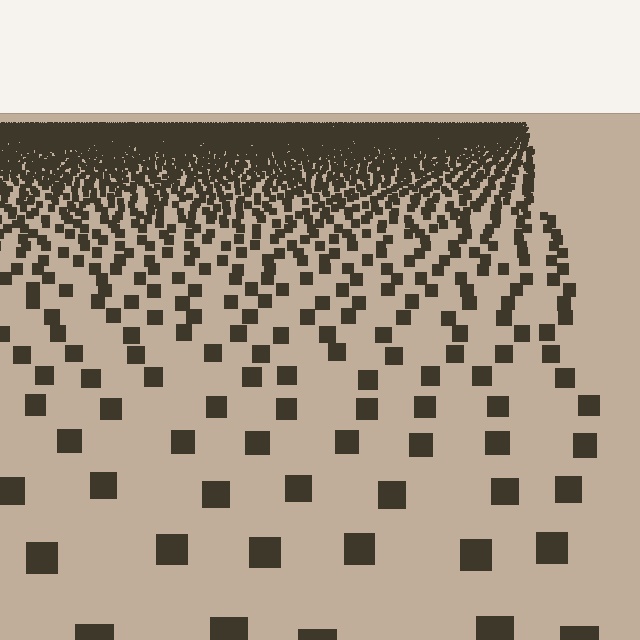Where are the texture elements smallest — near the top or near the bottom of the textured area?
Near the top.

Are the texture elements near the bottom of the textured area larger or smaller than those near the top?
Larger. Near the bottom, elements are closer to the viewer and appear at a bigger on-screen size.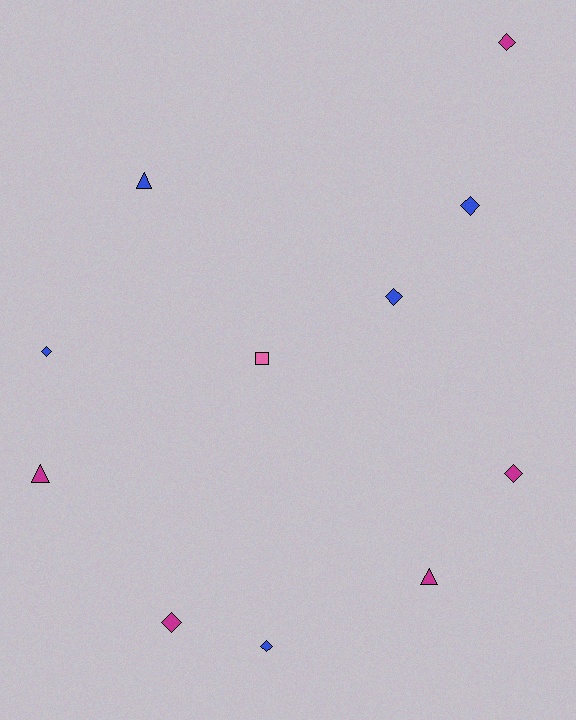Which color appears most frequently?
Magenta, with 5 objects.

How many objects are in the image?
There are 11 objects.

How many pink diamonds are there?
There are no pink diamonds.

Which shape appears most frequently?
Diamond, with 7 objects.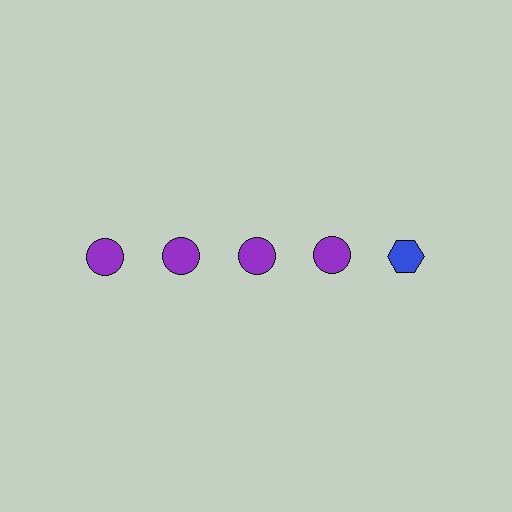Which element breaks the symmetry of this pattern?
The blue hexagon in the top row, rightmost column breaks the symmetry. All other shapes are purple circles.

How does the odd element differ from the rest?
It differs in both color (blue instead of purple) and shape (hexagon instead of circle).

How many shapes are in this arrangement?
There are 5 shapes arranged in a grid pattern.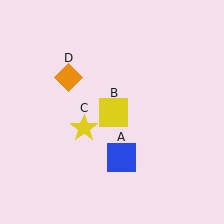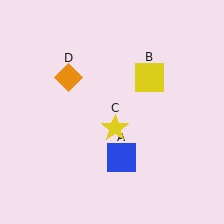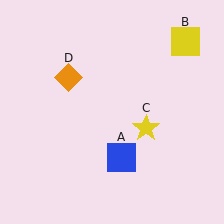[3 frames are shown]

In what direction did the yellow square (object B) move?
The yellow square (object B) moved up and to the right.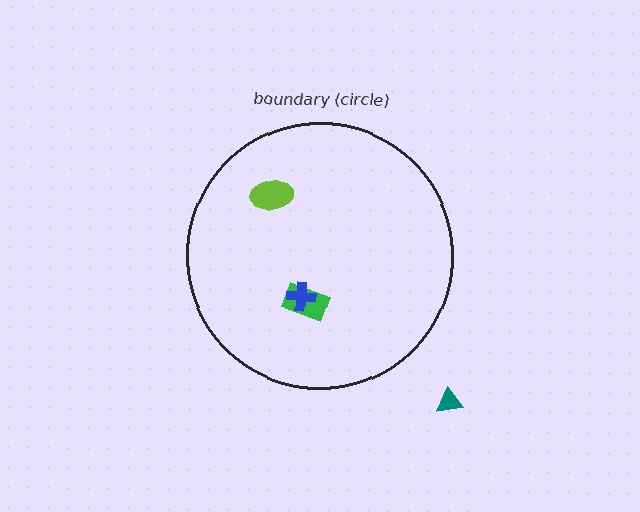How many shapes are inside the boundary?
3 inside, 1 outside.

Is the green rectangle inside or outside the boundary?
Inside.